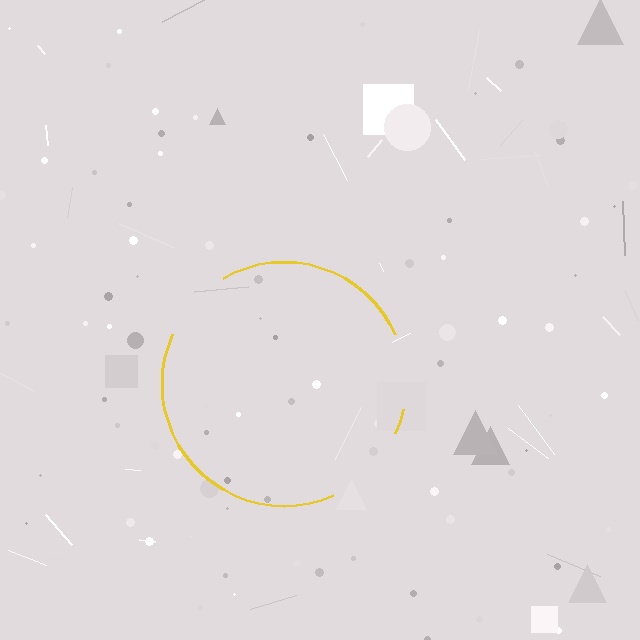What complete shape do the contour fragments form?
The contour fragments form a circle.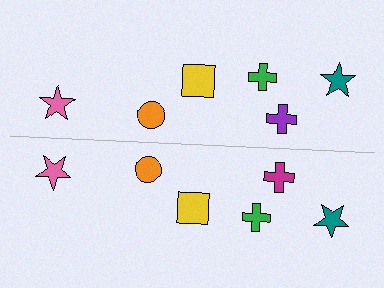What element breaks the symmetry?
The magenta cross on the bottom side breaks the symmetry — its mirror counterpart is purple.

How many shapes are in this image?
There are 12 shapes in this image.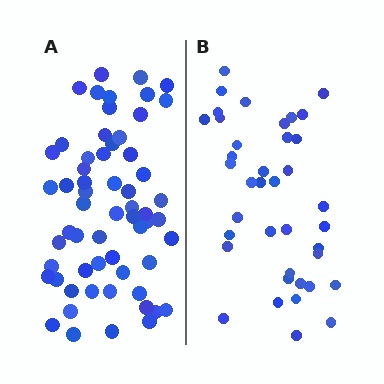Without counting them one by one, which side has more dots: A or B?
Region A (the left region) has more dots.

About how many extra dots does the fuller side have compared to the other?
Region A has approximately 20 more dots than region B.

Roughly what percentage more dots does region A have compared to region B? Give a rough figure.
About 55% more.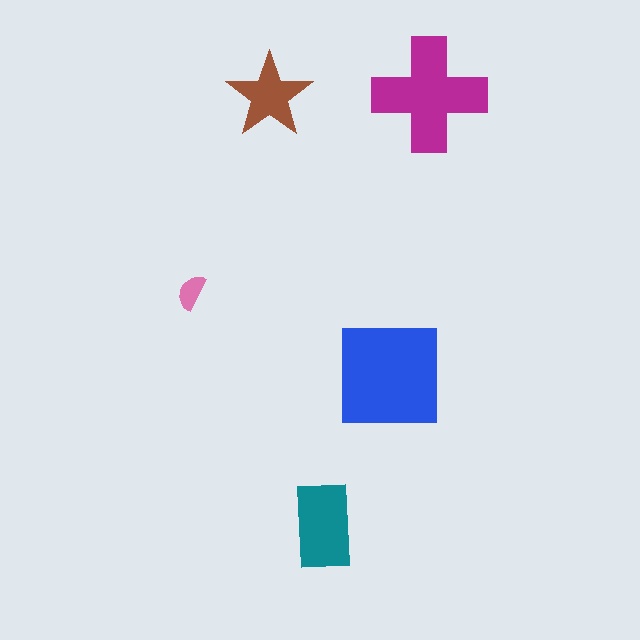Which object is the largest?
The blue square.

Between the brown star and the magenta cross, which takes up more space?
The magenta cross.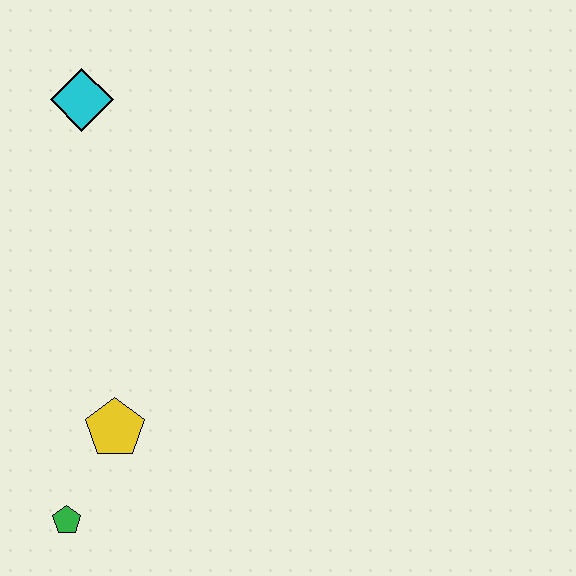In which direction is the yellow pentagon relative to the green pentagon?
The yellow pentagon is above the green pentagon.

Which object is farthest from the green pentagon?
The cyan diamond is farthest from the green pentagon.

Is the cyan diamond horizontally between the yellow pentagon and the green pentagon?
Yes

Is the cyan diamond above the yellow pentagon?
Yes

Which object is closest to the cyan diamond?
The yellow pentagon is closest to the cyan diamond.